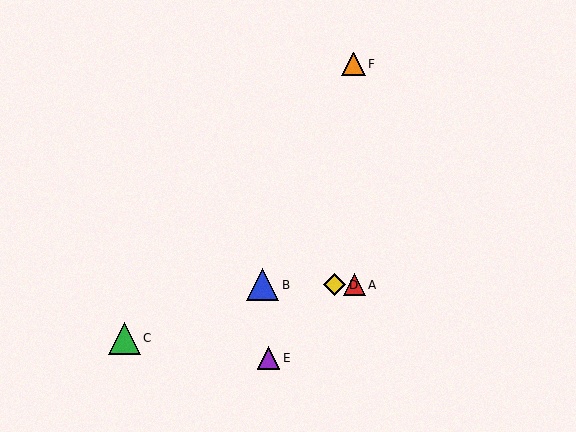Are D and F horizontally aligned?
No, D is at y≈285 and F is at y≈64.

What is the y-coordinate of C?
Object C is at y≈338.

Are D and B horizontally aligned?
Yes, both are at y≈285.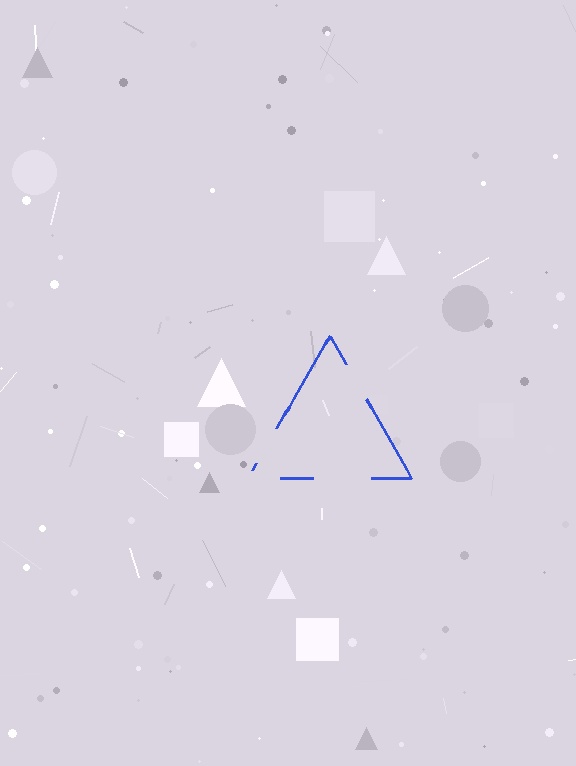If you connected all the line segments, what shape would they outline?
They would outline a triangle.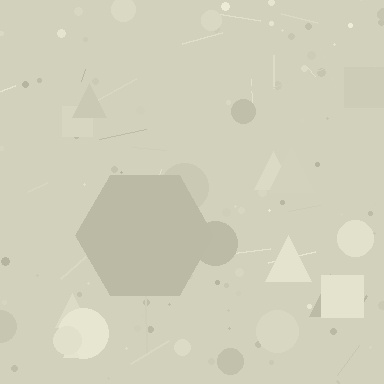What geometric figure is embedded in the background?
A hexagon is embedded in the background.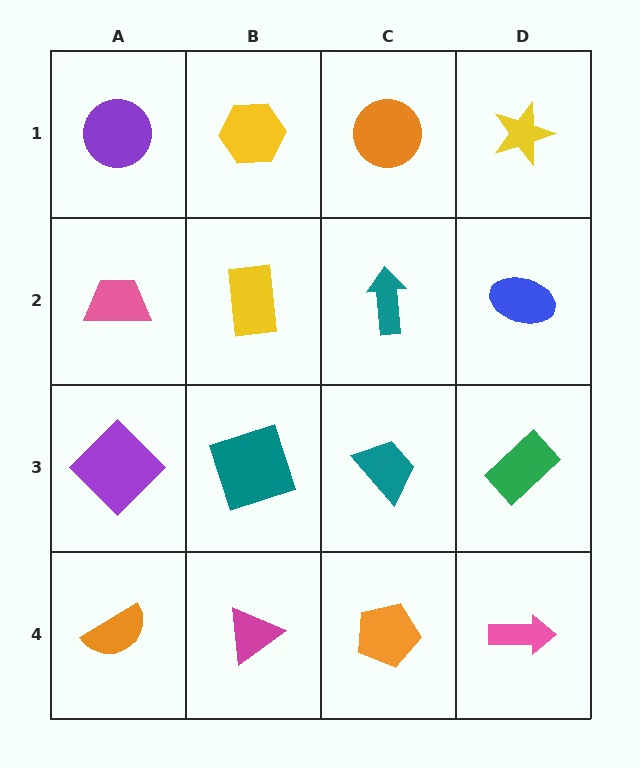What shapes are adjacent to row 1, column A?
A pink trapezoid (row 2, column A), a yellow hexagon (row 1, column B).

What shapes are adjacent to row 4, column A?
A purple diamond (row 3, column A), a magenta triangle (row 4, column B).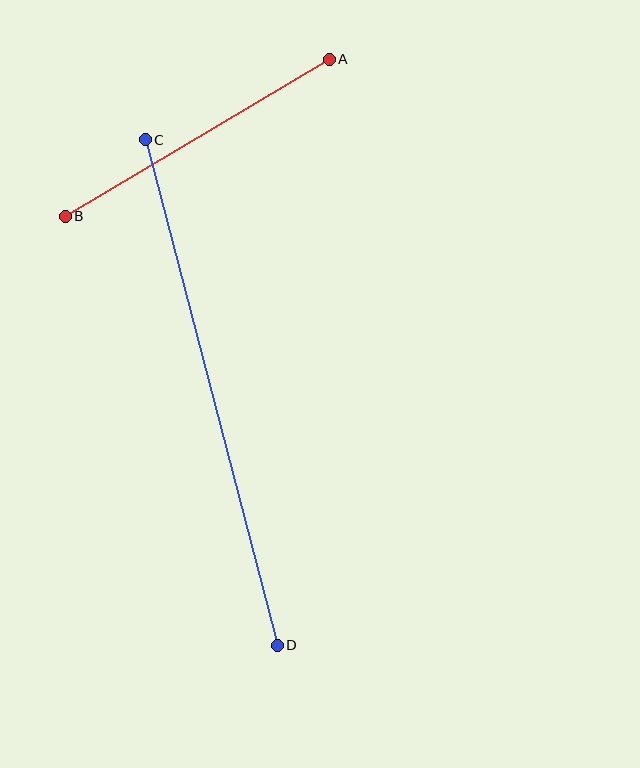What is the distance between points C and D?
The distance is approximately 523 pixels.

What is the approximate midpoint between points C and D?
The midpoint is at approximately (211, 392) pixels.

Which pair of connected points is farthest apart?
Points C and D are farthest apart.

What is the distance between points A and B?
The distance is approximately 307 pixels.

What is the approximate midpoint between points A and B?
The midpoint is at approximately (197, 138) pixels.